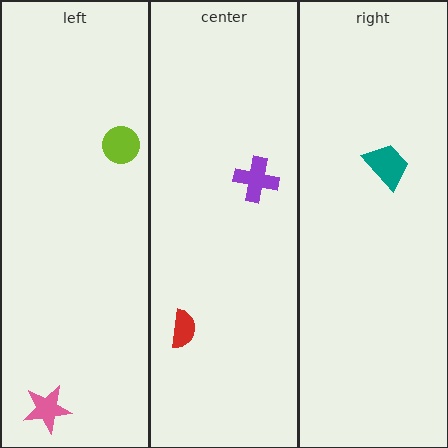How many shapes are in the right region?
1.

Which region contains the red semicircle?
The center region.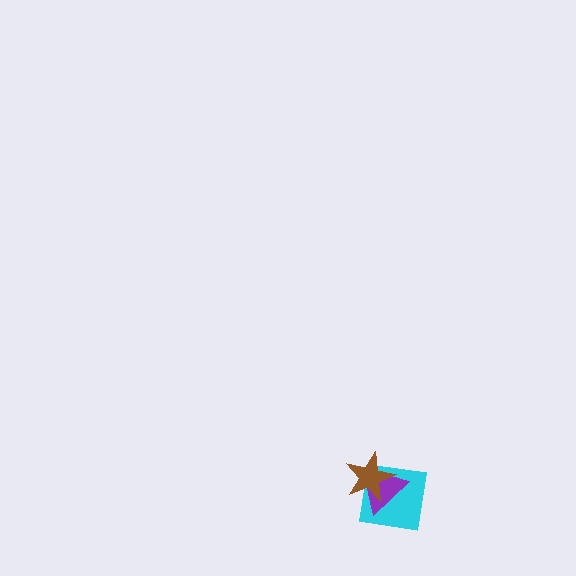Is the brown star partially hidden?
No, no other shape covers it.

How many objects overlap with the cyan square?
2 objects overlap with the cyan square.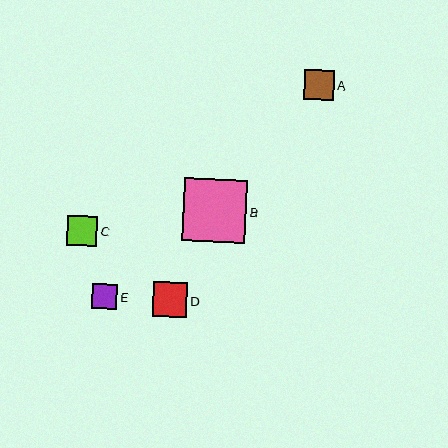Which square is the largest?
Square B is the largest with a size of approximately 63 pixels.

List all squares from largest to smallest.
From largest to smallest: B, D, C, A, E.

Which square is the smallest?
Square E is the smallest with a size of approximately 25 pixels.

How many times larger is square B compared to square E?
Square B is approximately 2.6 times the size of square E.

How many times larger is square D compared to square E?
Square D is approximately 1.4 times the size of square E.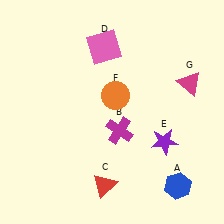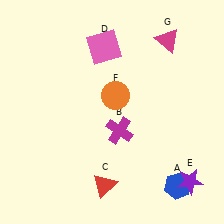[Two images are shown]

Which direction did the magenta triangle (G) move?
The magenta triangle (G) moved up.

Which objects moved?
The objects that moved are: the purple star (E), the magenta triangle (G).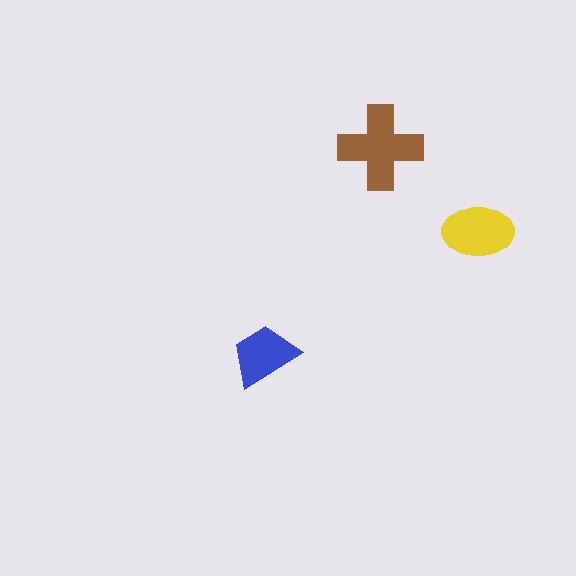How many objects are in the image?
There are 3 objects in the image.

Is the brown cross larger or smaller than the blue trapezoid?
Larger.